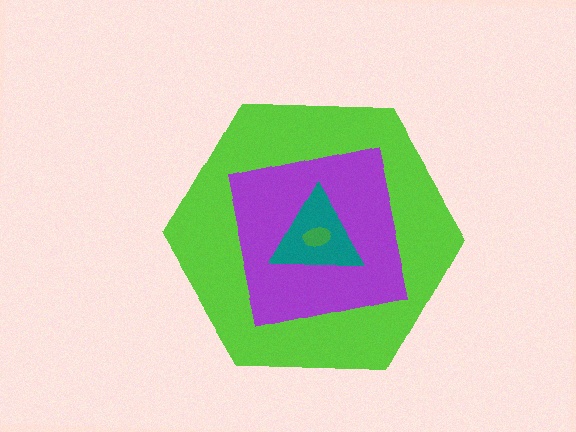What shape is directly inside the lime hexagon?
The purple square.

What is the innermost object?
The green ellipse.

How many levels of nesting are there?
4.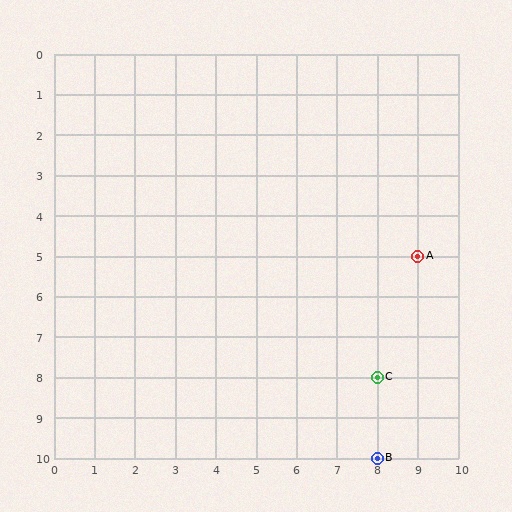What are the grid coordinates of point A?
Point A is at grid coordinates (9, 5).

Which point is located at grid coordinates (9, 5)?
Point A is at (9, 5).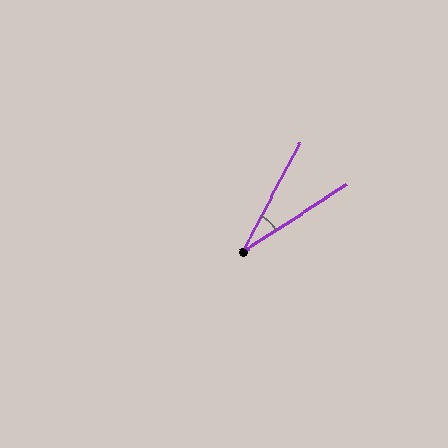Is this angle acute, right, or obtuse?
It is acute.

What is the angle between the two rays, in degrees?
Approximately 29 degrees.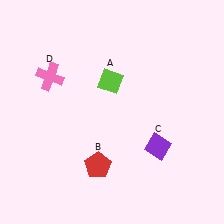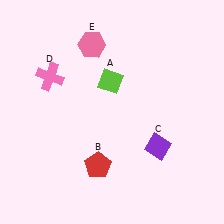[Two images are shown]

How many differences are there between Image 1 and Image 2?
There is 1 difference between the two images.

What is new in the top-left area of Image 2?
A pink hexagon (E) was added in the top-left area of Image 2.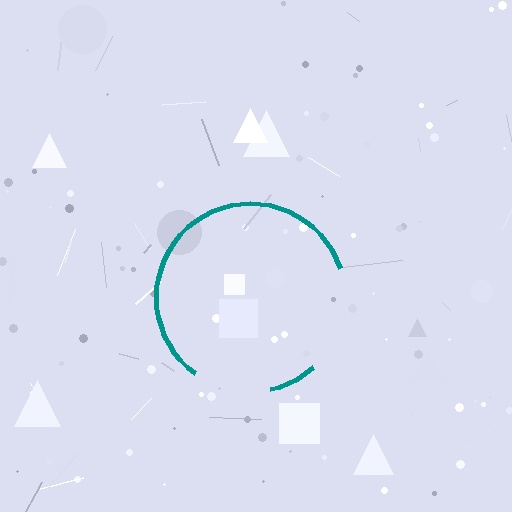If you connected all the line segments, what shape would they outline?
They would outline a circle.